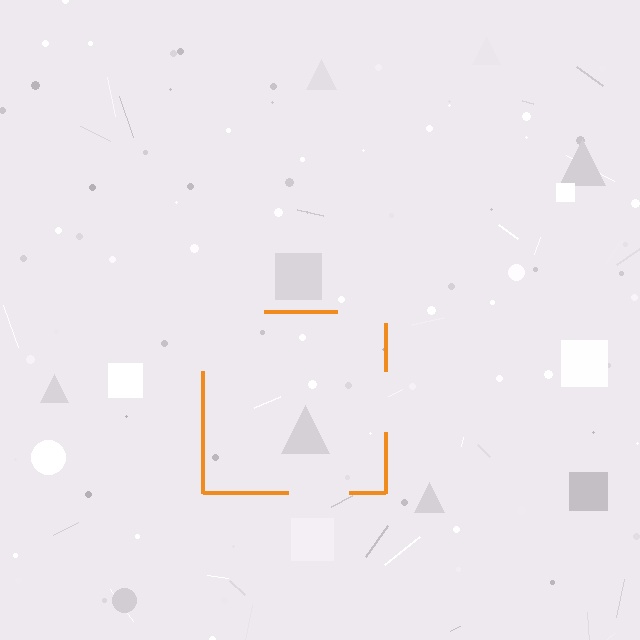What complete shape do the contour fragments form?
The contour fragments form a square.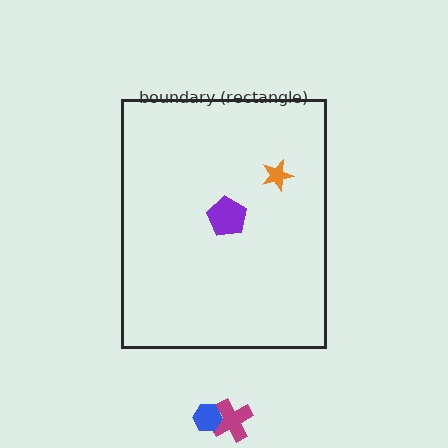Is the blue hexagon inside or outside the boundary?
Outside.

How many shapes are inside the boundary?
2 inside, 2 outside.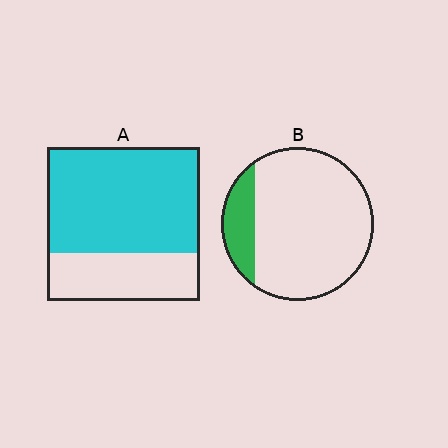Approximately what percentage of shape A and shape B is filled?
A is approximately 70% and B is approximately 15%.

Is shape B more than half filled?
No.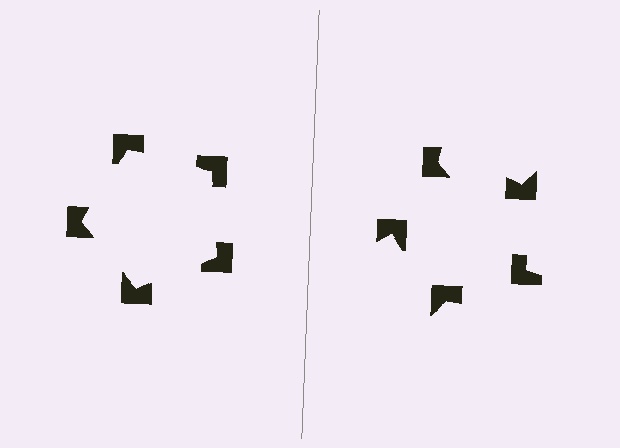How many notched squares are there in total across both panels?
10 — 5 on each side.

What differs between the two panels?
The notched squares are positioned identically on both sides; only the wedge orientations differ. On the left they align to a pentagon; on the right they are misaligned.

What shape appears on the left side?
An illusory pentagon.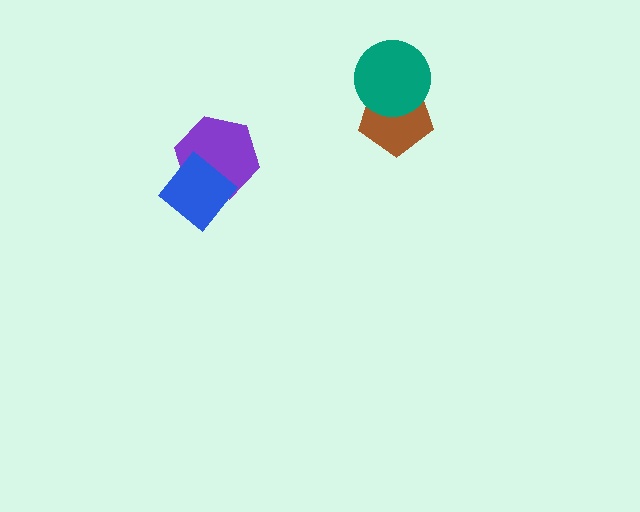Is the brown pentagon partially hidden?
Yes, it is partially covered by another shape.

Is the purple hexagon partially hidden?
Yes, it is partially covered by another shape.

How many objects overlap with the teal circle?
1 object overlaps with the teal circle.